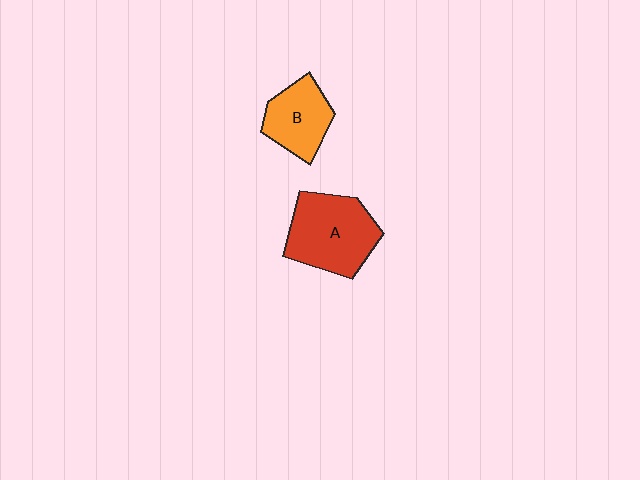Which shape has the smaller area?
Shape B (orange).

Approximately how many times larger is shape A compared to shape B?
Approximately 1.5 times.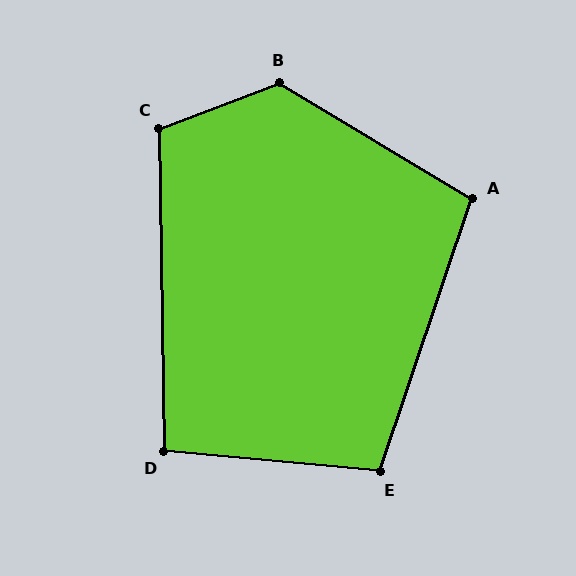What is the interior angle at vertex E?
Approximately 103 degrees (obtuse).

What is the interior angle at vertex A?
Approximately 102 degrees (obtuse).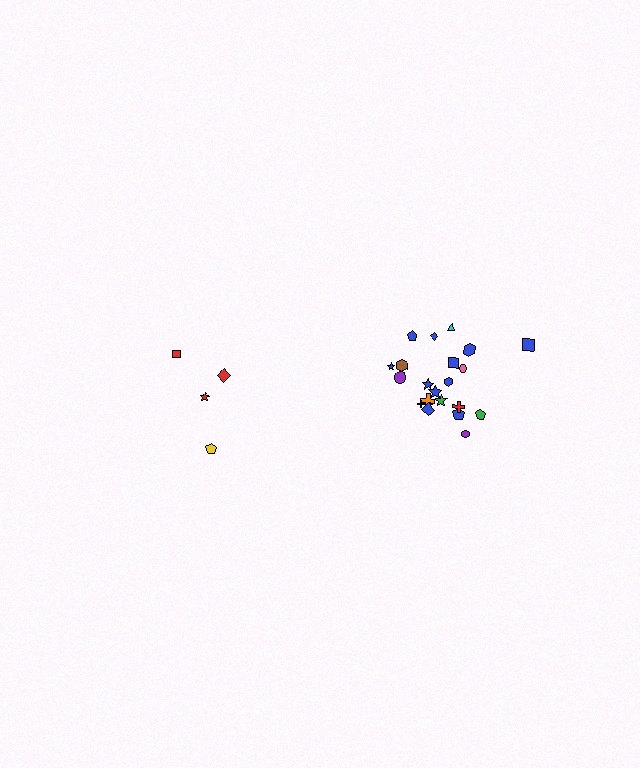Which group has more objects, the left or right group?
The right group.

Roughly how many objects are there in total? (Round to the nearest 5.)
Roughly 25 objects in total.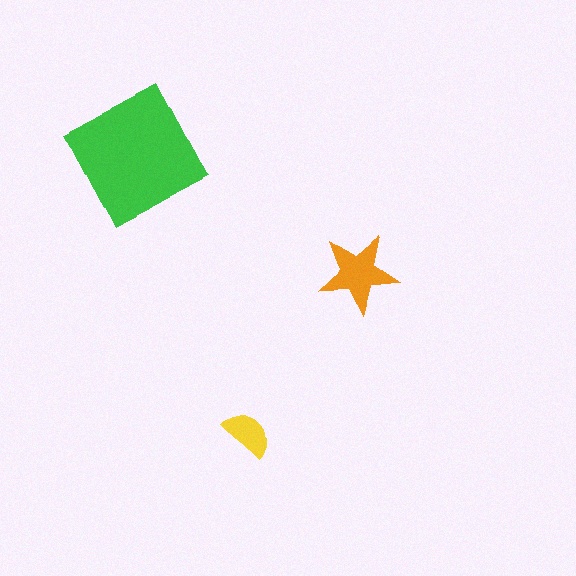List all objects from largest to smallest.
The green square, the orange star, the yellow semicircle.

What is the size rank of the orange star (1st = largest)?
2nd.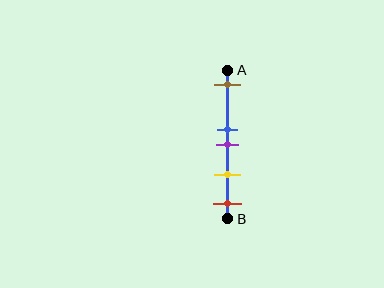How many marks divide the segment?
There are 5 marks dividing the segment.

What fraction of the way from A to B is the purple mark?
The purple mark is approximately 50% (0.5) of the way from A to B.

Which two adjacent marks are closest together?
The blue and purple marks are the closest adjacent pair.